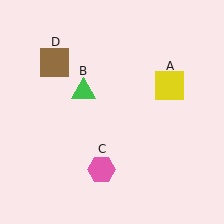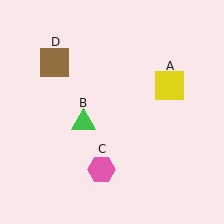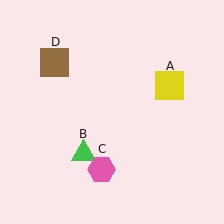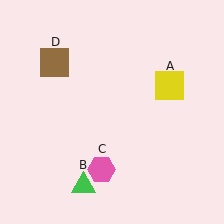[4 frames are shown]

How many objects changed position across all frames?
1 object changed position: green triangle (object B).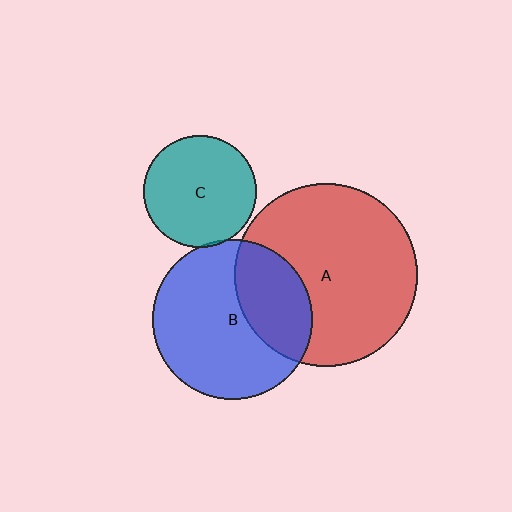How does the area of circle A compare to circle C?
Approximately 2.7 times.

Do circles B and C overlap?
Yes.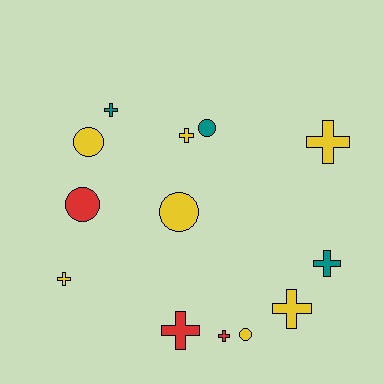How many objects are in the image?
There are 13 objects.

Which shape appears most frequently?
Cross, with 8 objects.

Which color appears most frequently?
Yellow, with 7 objects.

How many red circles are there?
There is 1 red circle.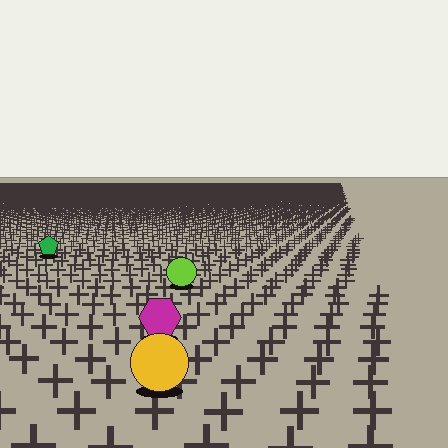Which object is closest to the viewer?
The yellow circle is closest. The texture marks near it are larger and more spread out.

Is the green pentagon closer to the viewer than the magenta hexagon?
No. The magenta hexagon is closer — you can tell from the texture gradient: the ground texture is coarser near it.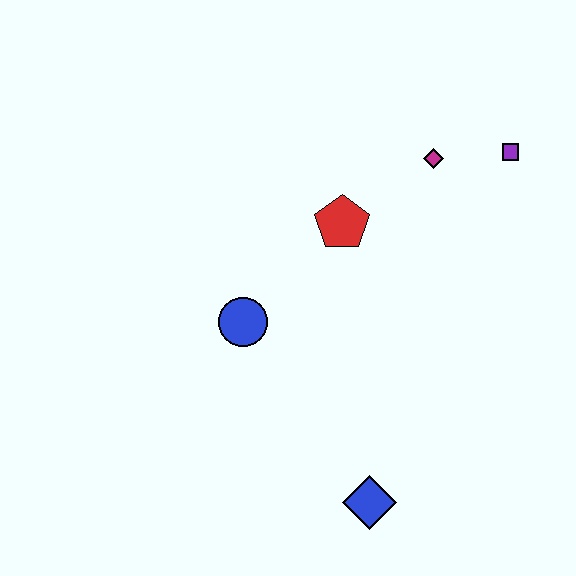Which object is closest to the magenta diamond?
The purple square is closest to the magenta diamond.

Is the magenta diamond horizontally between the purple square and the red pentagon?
Yes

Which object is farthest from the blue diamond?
The purple square is farthest from the blue diamond.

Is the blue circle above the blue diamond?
Yes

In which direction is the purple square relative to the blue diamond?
The purple square is above the blue diamond.